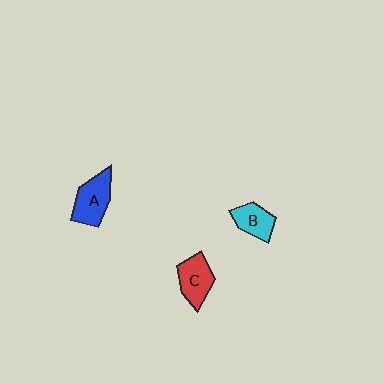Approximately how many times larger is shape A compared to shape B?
Approximately 1.3 times.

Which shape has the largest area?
Shape A (blue).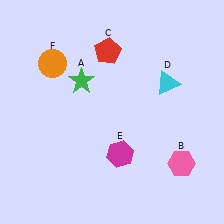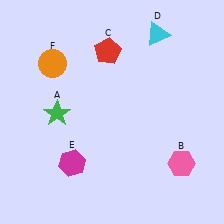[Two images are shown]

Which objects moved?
The objects that moved are: the green star (A), the cyan triangle (D), the magenta hexagon (E).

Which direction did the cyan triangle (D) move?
The cyan triangle (D) moved up.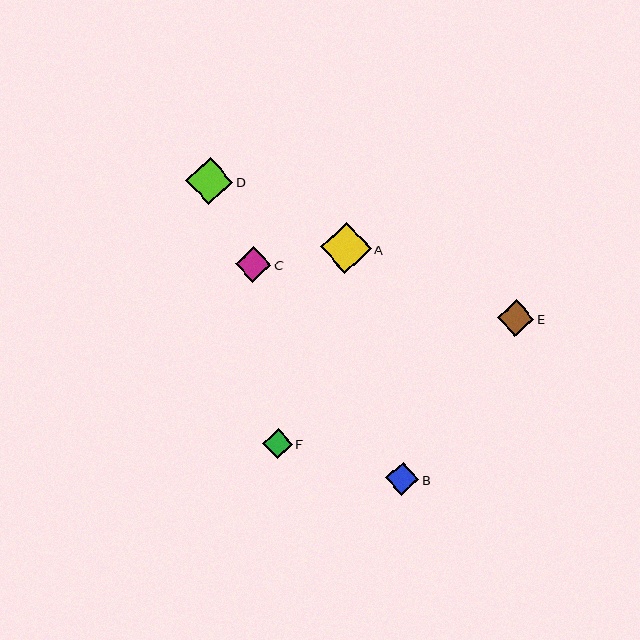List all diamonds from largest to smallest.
From largest to smallest: A, D, E, C, B, F.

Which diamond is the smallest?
Diamond F is the smallest with a size of approximately 30 pixels.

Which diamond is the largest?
Diamond A is the largest with a size of approximately 51 pixels.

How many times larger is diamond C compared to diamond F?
Diamond C is approximately 1.2 times the size of diamond F.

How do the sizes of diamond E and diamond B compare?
Diamond E and diamond B are approximately the same size.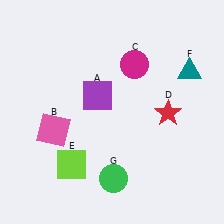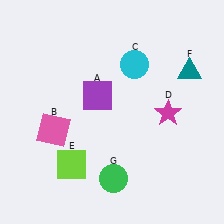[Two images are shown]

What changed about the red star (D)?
In Image 1, D is red. In Image 2, it changed to magenta.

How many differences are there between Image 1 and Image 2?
There are 2 differences between the two images.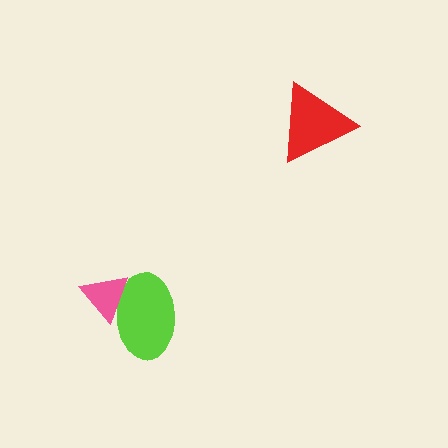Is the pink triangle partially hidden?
No, no other shape covers it.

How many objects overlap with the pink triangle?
1 object overlaps with the pink triangle.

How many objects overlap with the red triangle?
0 objects overlap with the red triangle.